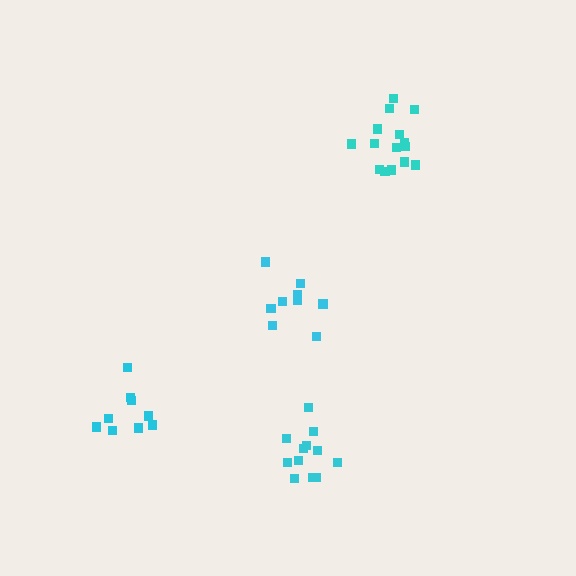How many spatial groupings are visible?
There are 4 spatial groupings.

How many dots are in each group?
Group 1: 15 dots, Group 2: 9 dots, Group 3: 12 dots, Group 4: 9 dots (45 total).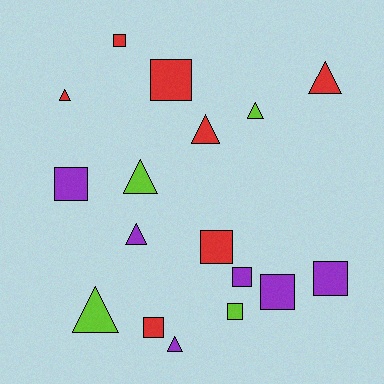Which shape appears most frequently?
Square, with 9 objects.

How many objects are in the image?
There are 17 objects.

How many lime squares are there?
There is 1 lime square.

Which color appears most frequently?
Red, with 7 objects.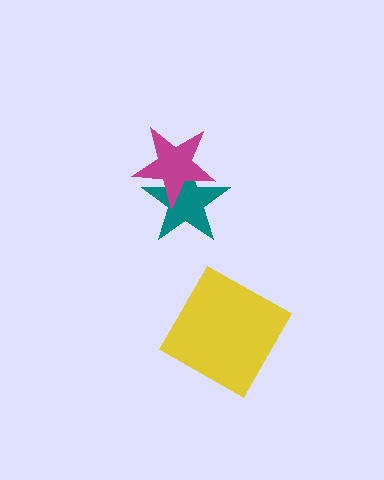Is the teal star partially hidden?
Yes, it is partially covered by another shape.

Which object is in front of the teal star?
The magenta star is in front of the teal star.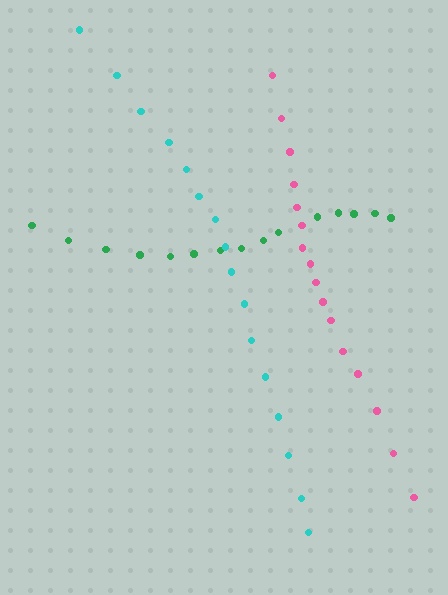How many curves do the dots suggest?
There are 3 distinct paths.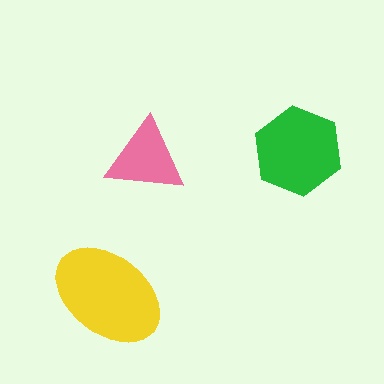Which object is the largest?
The yellow ellipse.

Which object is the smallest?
The pink triangle.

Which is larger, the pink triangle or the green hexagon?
The green hexagon.